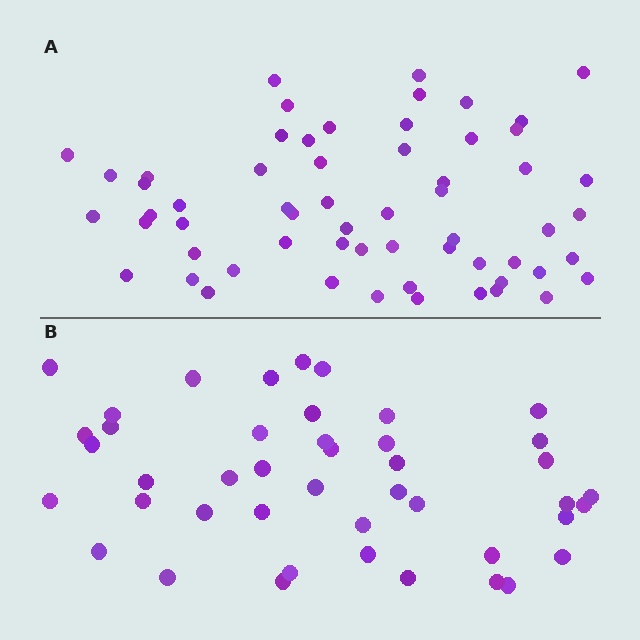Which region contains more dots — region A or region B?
Region A (the top region) has more dots.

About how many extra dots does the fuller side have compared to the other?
Region A has approximately 15 more dots than region B.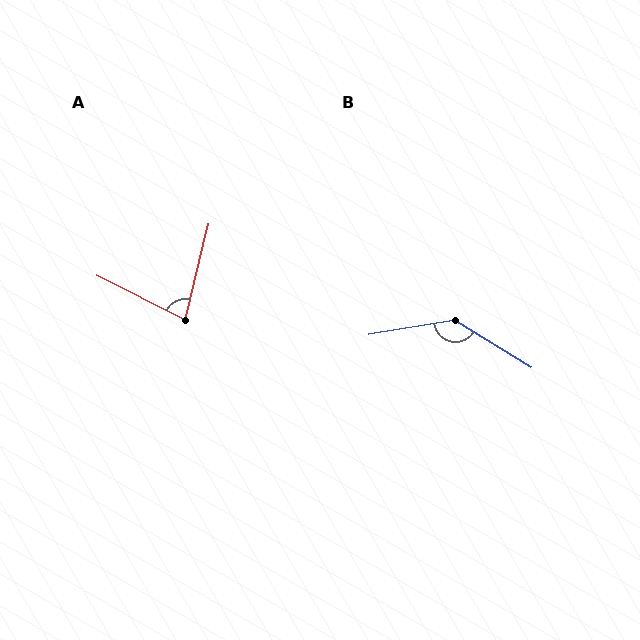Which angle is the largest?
B, at approximately 139 degrees.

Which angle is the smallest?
A, at approximately 77 degrees.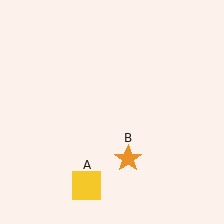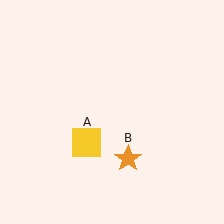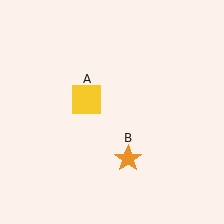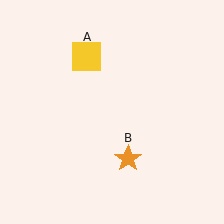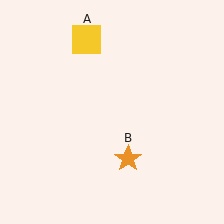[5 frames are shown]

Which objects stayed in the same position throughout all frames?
Orange star (object B) remained stationary.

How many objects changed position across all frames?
1 object changed position: yellow square (object A).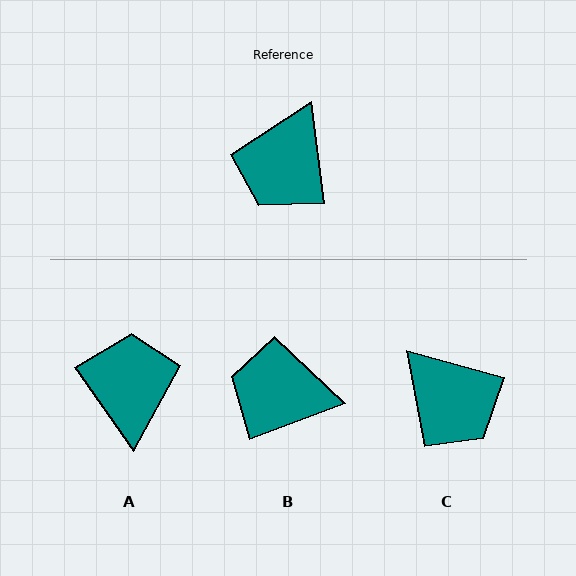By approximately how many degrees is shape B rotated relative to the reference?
Approximately 76 degrees clockwise.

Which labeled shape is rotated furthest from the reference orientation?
A, about 152 degrees away.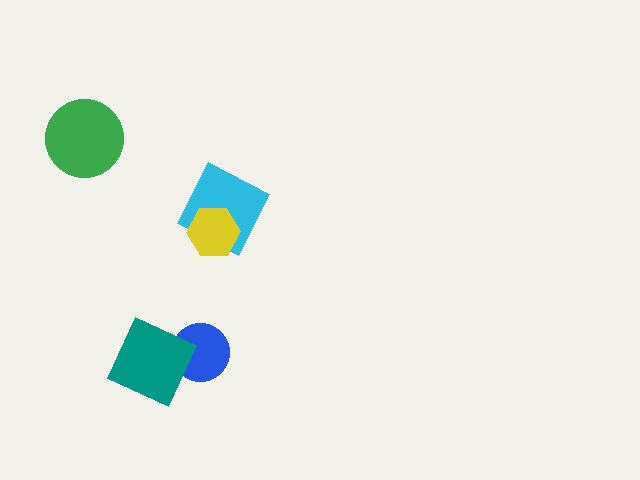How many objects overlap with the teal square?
1 object overlaps with the teal square.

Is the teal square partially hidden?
No, no other shape covers it.